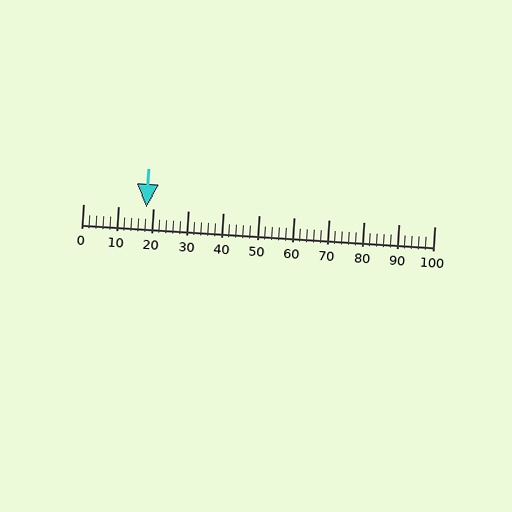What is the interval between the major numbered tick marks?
The major tick marks are spaced 10 units apart.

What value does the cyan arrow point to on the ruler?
The cyan arrow points to approximately 18.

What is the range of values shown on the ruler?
The ruler shows values from 0 to 100.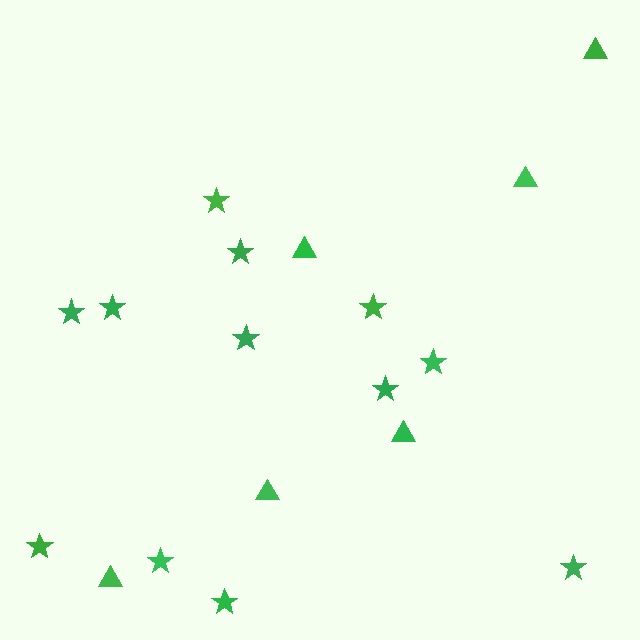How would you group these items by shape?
There are 2 groups: one group of triangles (6) and one group of stars (12).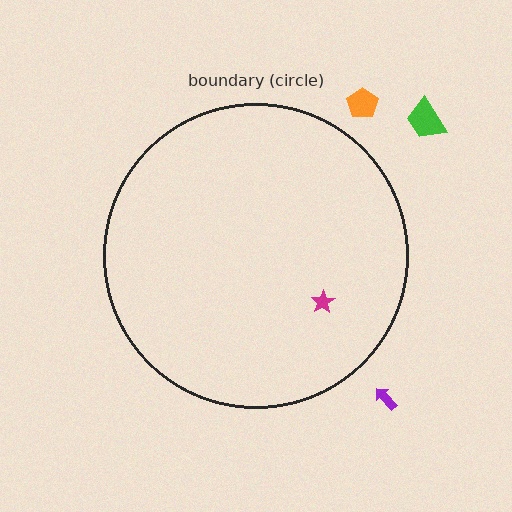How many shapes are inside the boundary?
1 inside, 3 outside.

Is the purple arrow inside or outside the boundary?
Outside.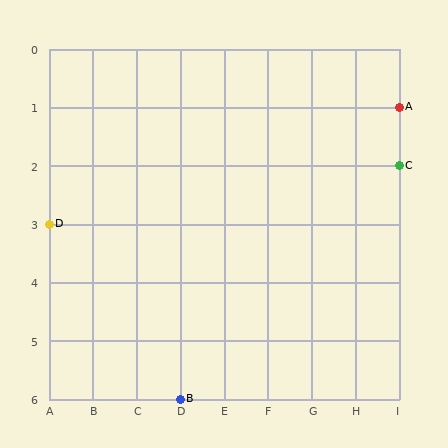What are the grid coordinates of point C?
Point C is at grid coordinates (I, 2).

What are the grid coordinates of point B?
Point B is at grid coordinates (D, 6).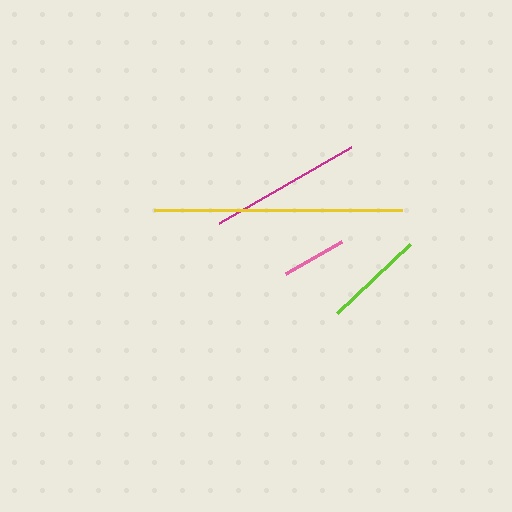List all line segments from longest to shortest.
From longest to shortest: yellow, magenta, lime, pink.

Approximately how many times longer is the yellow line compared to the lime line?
The yellow line is approximately 2.5 times the length of the lime line.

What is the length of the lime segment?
The lime segment is approximately 100 pixels long.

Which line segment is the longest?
The yellow line is the longest at approximately 248 pixels.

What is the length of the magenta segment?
The magenta segment is approximately 152 pixels long.